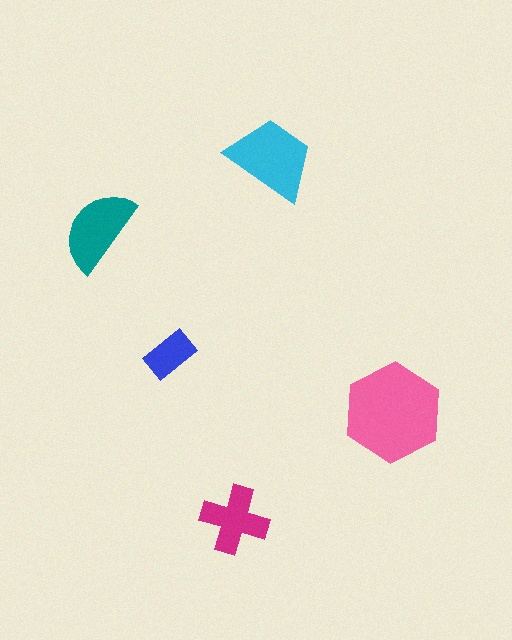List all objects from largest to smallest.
The pink hexagon, the cyan trapezoid, the teal semicircle, the magenta cross, the blue rectangle.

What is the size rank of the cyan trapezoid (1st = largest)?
2nd.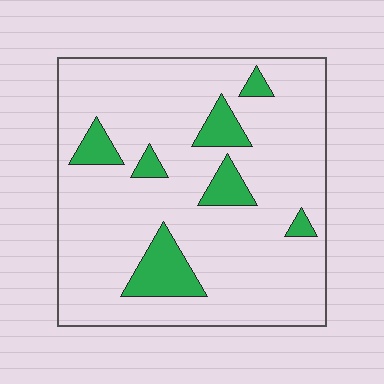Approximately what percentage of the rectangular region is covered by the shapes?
Approximately 15%.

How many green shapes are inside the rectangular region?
7.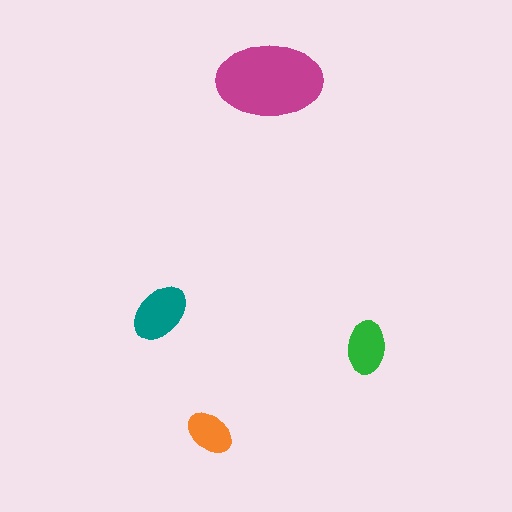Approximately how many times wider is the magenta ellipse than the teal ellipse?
About 1.5 times wider.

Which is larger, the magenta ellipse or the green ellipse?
The magenta one.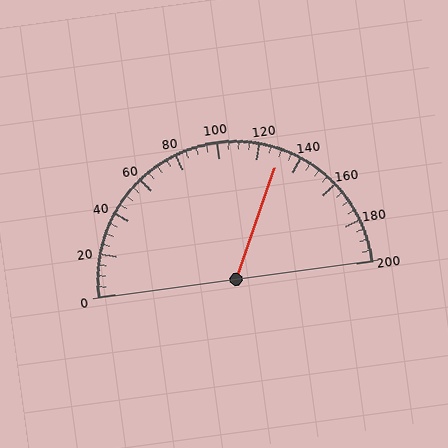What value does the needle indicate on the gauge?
The needle indicates approximately 130.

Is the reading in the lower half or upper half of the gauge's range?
The reading is in the upper half of the range (0 to 200).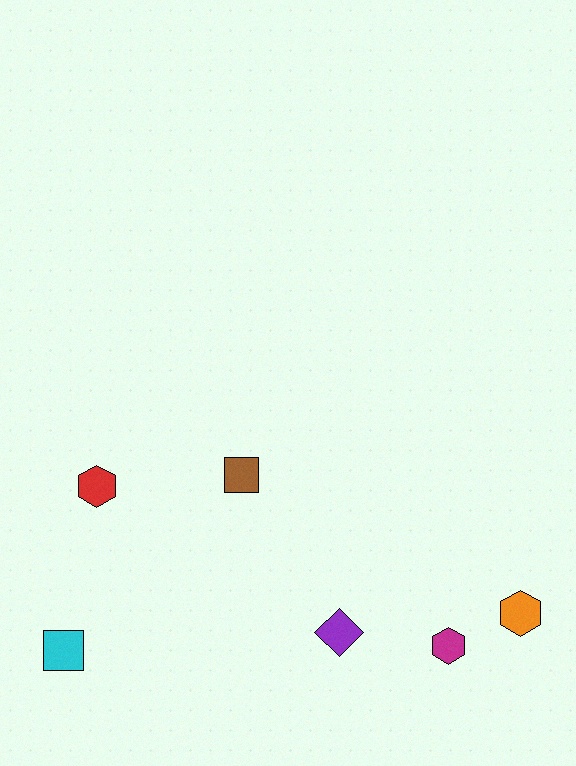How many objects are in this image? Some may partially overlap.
There are 6 objects.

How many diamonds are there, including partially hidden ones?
There is 1 diamond.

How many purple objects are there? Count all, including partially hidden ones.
There is 1 purple object.